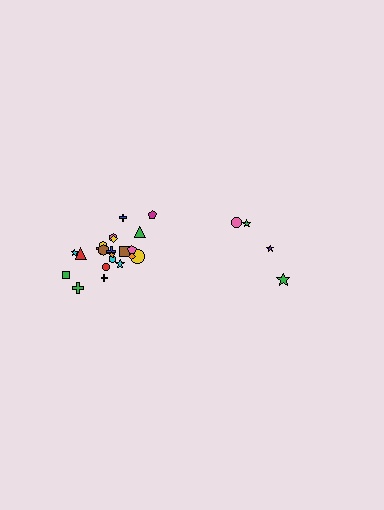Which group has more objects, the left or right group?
The left group.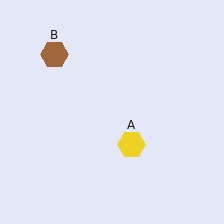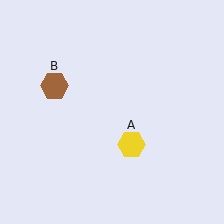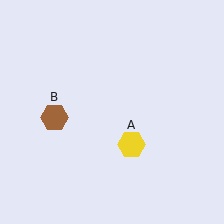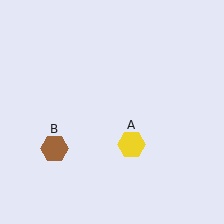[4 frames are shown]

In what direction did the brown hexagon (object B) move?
The brown hexagon (object B) moved down.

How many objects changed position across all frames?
1 object changed position: brown hexagon (object B).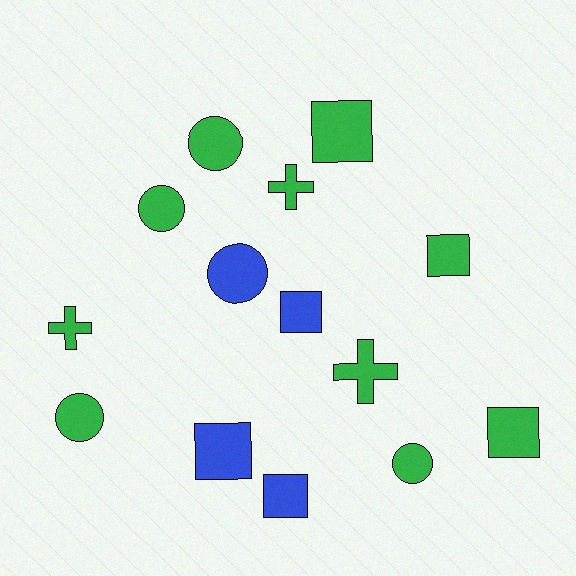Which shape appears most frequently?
Square, with 6 objects.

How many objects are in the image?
There are 14 objects.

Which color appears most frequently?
Green, with 10 objects.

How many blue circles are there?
There is 1 blue circle.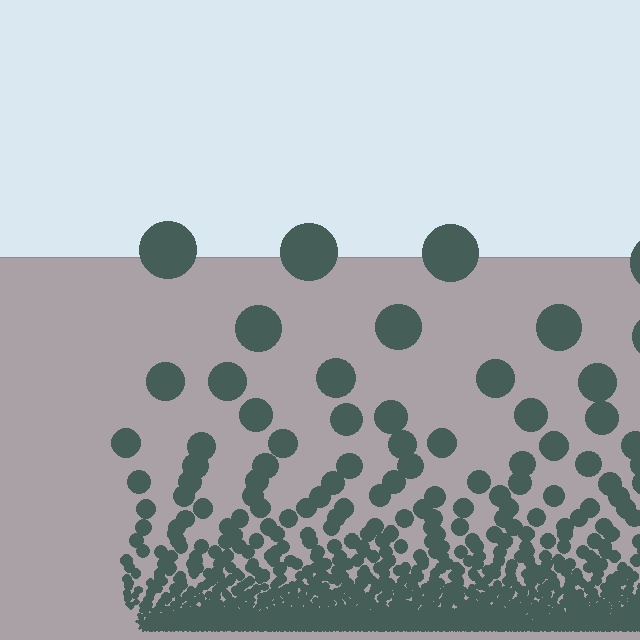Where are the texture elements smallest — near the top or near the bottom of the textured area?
Near the bottom.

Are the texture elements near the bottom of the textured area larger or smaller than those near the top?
Smaller. The gradient is inverted — elements near the bottom are smaller and denser.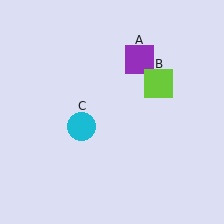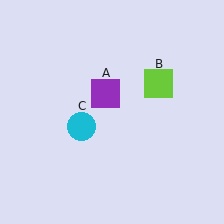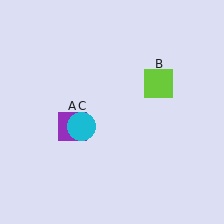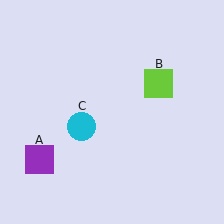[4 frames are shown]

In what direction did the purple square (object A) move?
The purple square (object A) moved down and to the left.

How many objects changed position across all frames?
1 object changed position: purple square (object A).